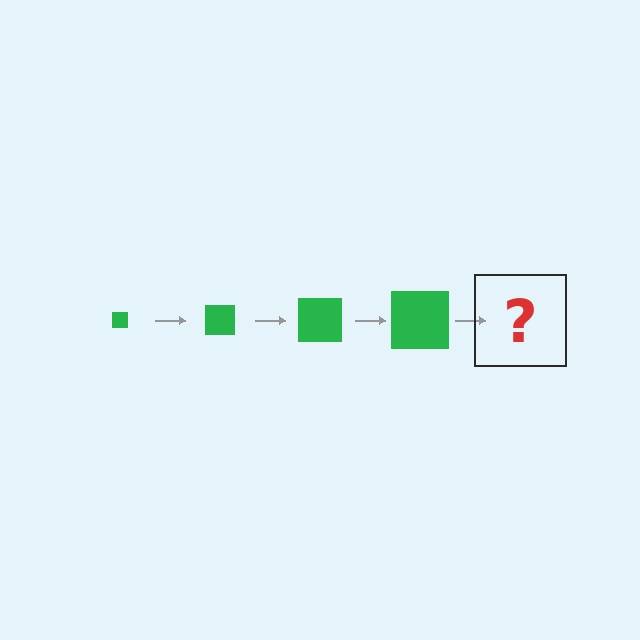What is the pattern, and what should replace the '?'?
The pattern is that the square gets progressively larger each step. The '?' should be a green square, larger than the previous one.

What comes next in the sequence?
The next element should be a green square, larger than the previous one.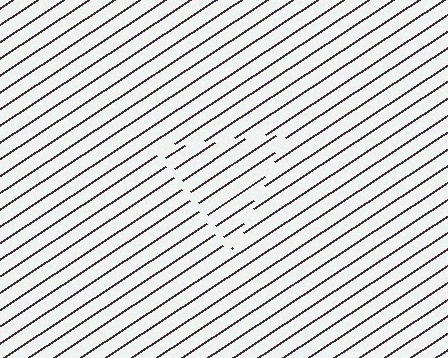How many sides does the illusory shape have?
3 sides — the line-ends trace a triangle.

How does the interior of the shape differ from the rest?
The interior of the shape contains the same grating, shifted by half a period — the contour is defined by the phase discontinuity where line-ends from the inner and outer gratings abut.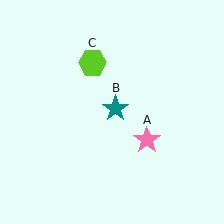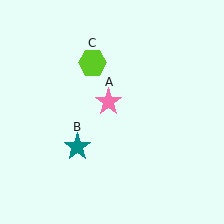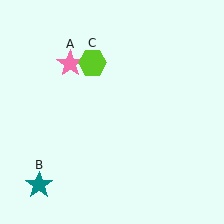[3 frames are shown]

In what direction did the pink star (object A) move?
The pink star (object A) moved up and to the left.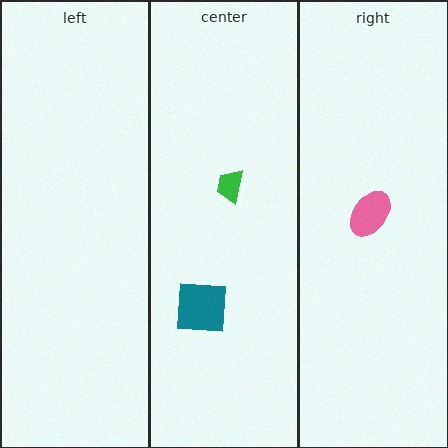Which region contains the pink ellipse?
The right region.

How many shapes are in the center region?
2.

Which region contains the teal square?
The center region.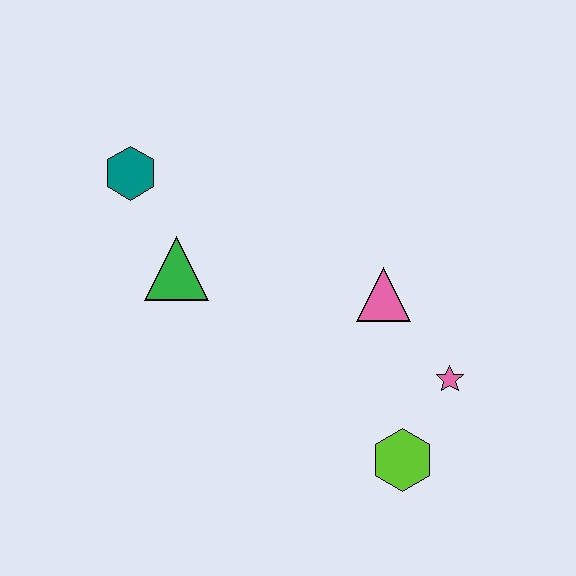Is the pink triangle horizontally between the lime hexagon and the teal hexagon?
Yes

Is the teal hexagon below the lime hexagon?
No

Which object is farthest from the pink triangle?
The teal hexagon is farthest from the pink triangle.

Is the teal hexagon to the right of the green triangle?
No